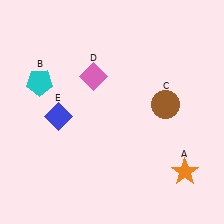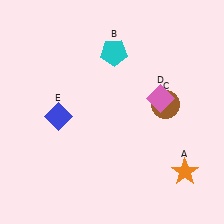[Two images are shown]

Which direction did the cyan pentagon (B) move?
The cyan pentagon (B) moved right.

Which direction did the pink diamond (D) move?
The pink diamond (D) moved right.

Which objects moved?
The objects that moved are: the cyan pentagon (B), the pink diamond (D).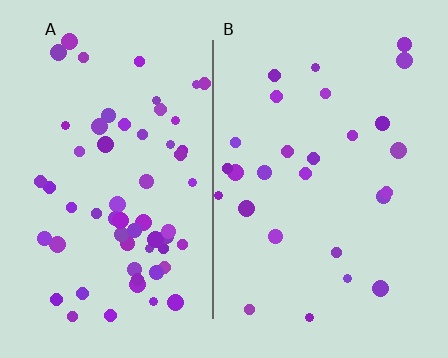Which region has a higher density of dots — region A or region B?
A (the left).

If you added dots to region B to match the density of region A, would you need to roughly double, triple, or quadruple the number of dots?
Approximately double.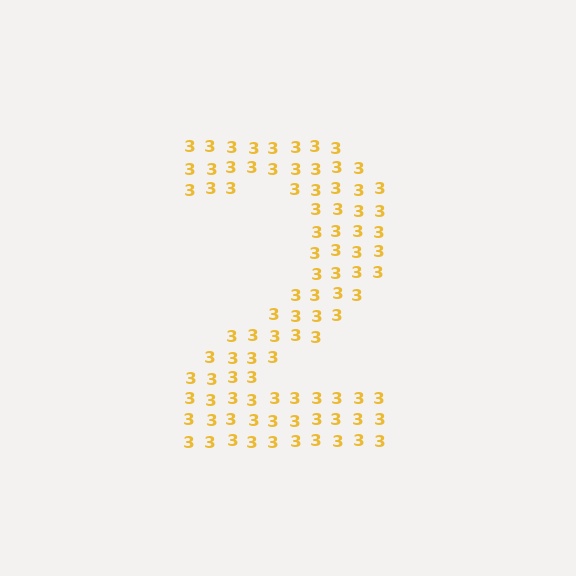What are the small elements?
The small elements are digit 3's.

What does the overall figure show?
The overall figure shows the digit 2.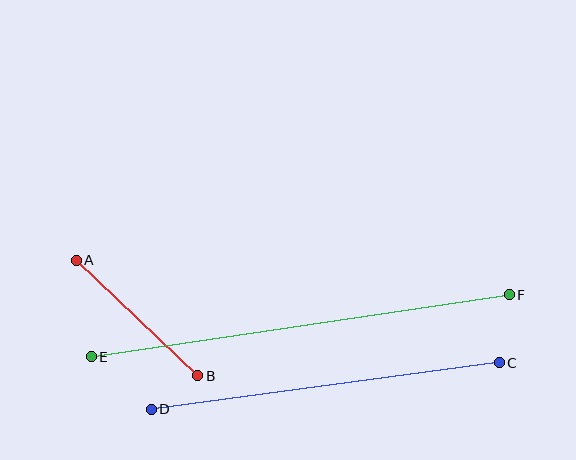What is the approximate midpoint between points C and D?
The midpoint is at approximately (325, 386) pixels.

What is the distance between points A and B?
The distance is approximately 167 pixels.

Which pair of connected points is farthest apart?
Points E and F are farthest apart.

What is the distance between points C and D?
The distance is approximately 351 pixels.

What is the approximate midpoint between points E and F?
The midpoint is at approximately (300, 326) pixels.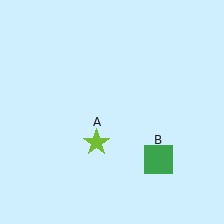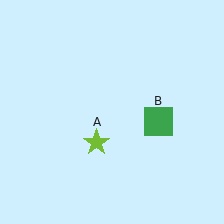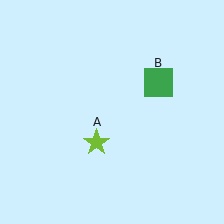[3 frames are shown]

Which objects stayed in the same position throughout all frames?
Lime star (object A) remained stationary.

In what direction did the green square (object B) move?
The green square (object B) moved up.